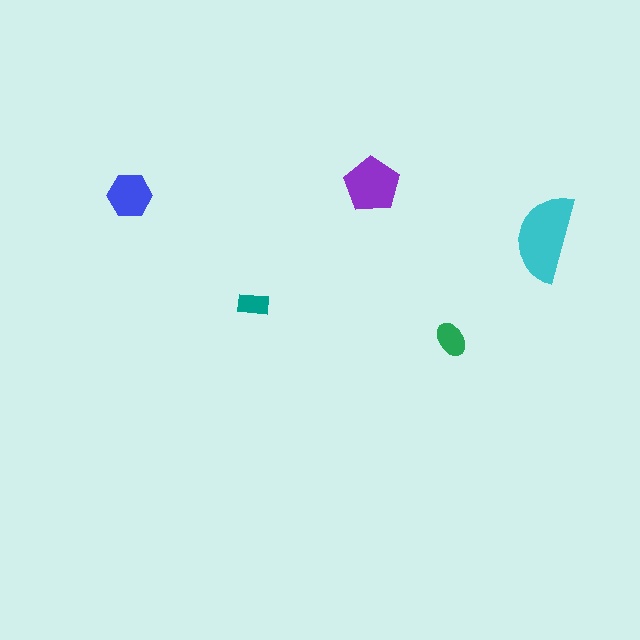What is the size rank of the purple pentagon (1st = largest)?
2nd.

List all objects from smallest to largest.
The teal rectangle, the green ellipse, the blue hexagon, the purple pentagon, the cyan semicircle.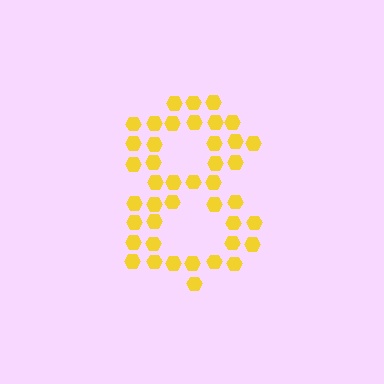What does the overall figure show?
The overall figure shows the digit 8.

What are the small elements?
The small elements are hexagons.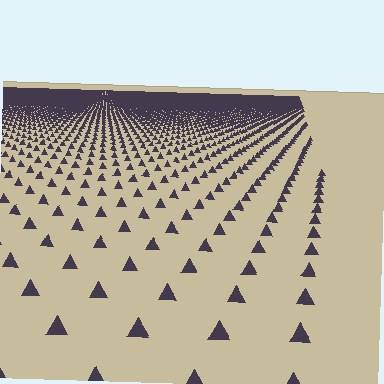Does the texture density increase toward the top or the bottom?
Density increases toward the top.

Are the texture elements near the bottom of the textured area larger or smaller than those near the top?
Larger. Near the bottom, elements are closer to the viewer and appear at a bigger on-screen size.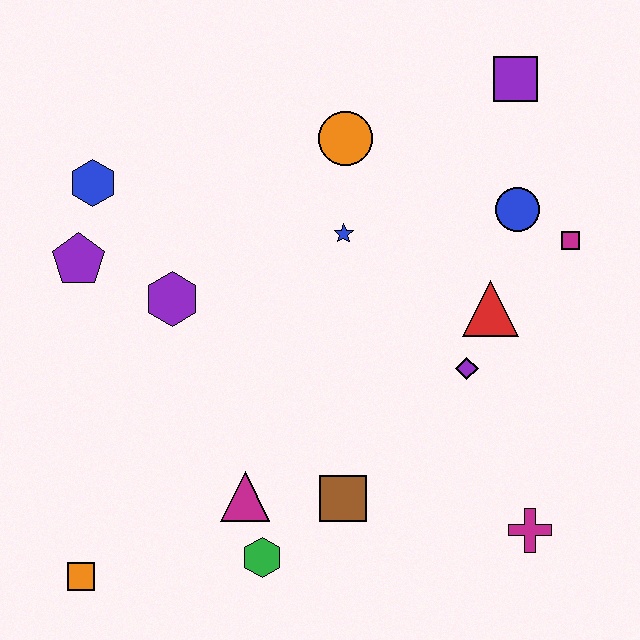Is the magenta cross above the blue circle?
No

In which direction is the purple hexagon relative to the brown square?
The purple hexagon is above the brown square.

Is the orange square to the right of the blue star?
No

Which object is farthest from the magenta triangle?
The purple square is farthest from the magenta triangle.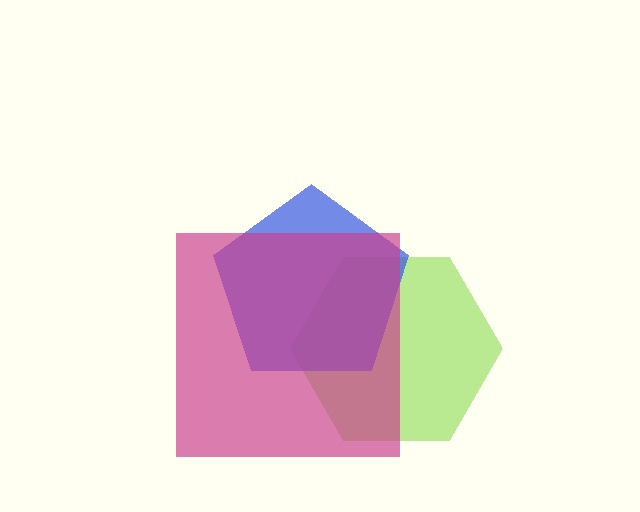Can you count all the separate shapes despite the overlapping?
Yes, there are 3 separate shapes.